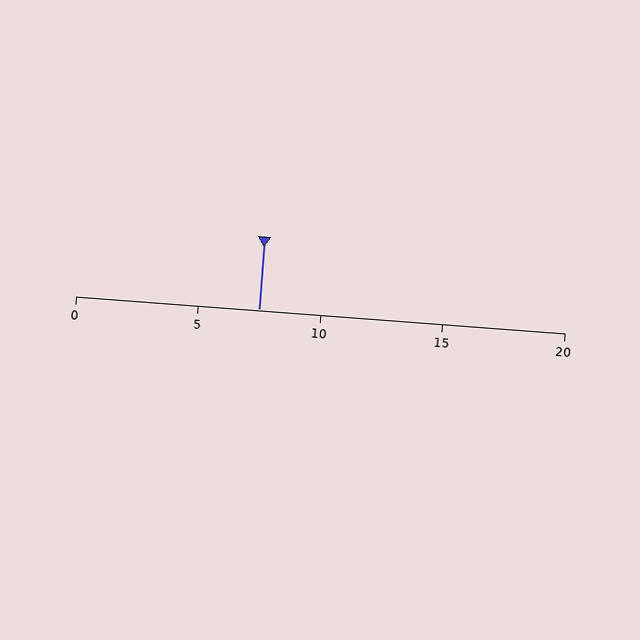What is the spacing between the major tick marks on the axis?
The major ticks are spaced 5 apart.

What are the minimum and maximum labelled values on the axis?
The axis runs from 0 to 20.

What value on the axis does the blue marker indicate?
The marker indicates approximately 7.5.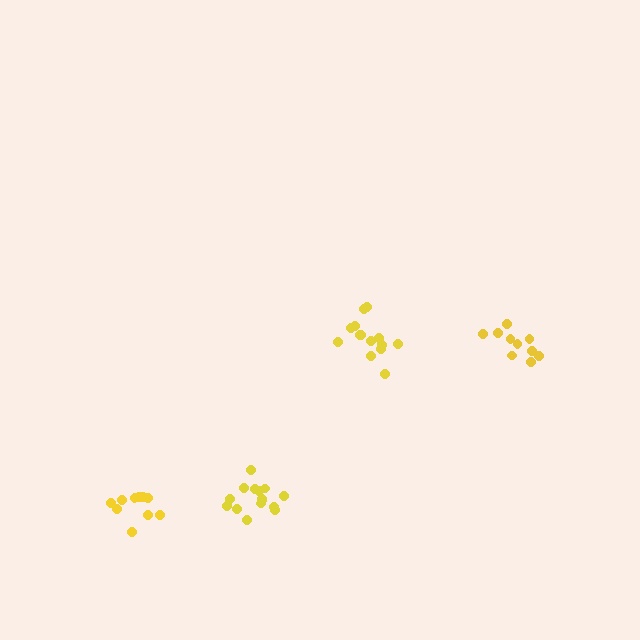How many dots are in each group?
Group 1: 14 dots, Group 2: 10 dots, Group 3: 10 dots, Group 4: 15 dots (49 total).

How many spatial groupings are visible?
There are 4 spatial groupings.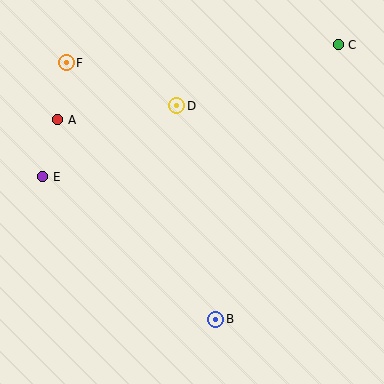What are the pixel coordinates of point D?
Point D is at (177, 106).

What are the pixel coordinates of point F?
Point F is at (66, 63).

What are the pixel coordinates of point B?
Point B is at (215, 319).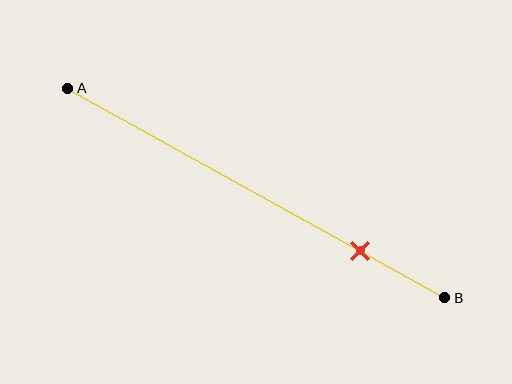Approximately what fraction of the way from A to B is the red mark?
The red mark is approximately 80% of the way from A to B.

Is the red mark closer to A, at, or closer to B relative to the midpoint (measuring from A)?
The red mark is closer to point B than the midpoint of segment AB.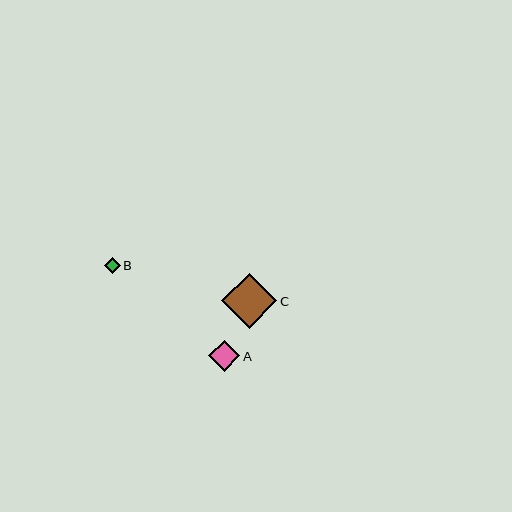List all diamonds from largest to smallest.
From largest to smallest: C, A, B.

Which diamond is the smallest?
Diamond B is the smallest with a size of approximately 16 pixels.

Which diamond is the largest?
Diamond C is the largest with a size of approximately 55 pixels.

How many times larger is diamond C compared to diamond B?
Diamond C is approximately 3.4 times the size of diamond B.